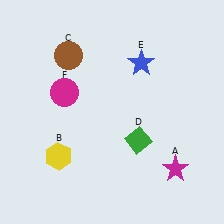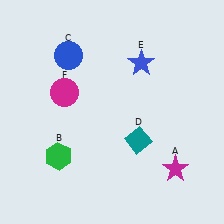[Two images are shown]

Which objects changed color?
B changed from yellow to green. C changed from brown to blue. D changed from green to teal.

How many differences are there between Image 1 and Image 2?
There are 3 differences between the two images.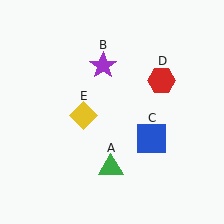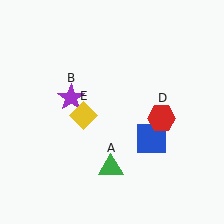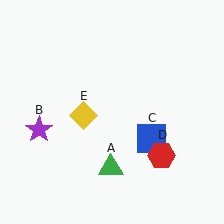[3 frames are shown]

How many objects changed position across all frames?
2 objects changed position: purple star (object B), red hexagon (object D).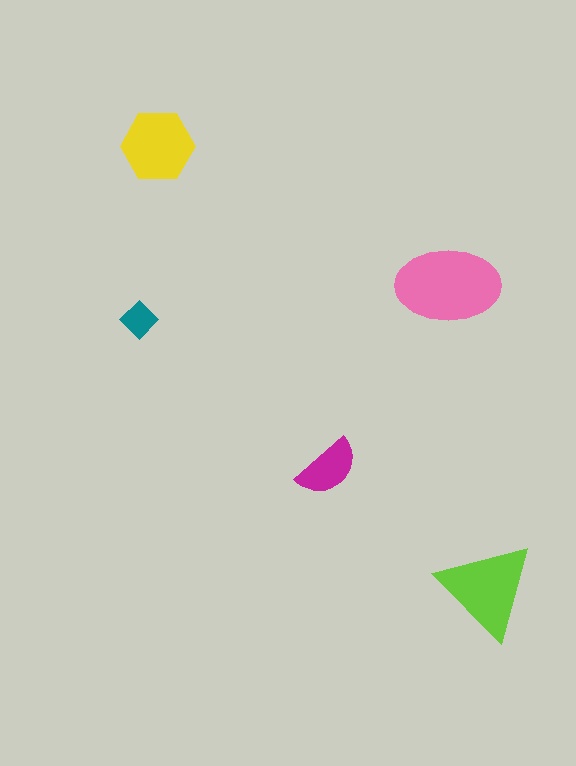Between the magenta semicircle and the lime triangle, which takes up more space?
The lime triangle.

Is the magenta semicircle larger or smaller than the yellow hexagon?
Smaller.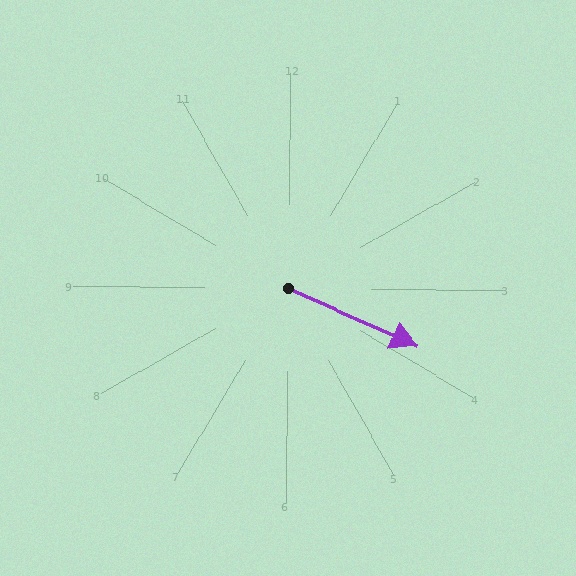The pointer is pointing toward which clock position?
Roughly 4 o'clock.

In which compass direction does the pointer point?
Southeast.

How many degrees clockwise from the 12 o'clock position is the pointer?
Approximately 114 degrees.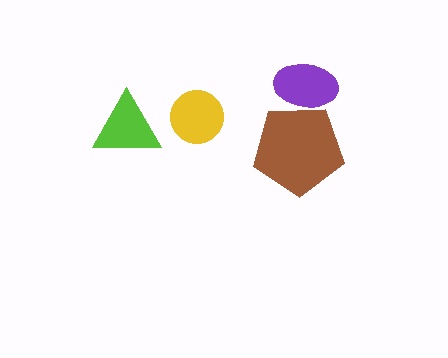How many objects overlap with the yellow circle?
0 objects overlap with the yellow circle.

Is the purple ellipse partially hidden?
Yes, it is partially covered by another shape.